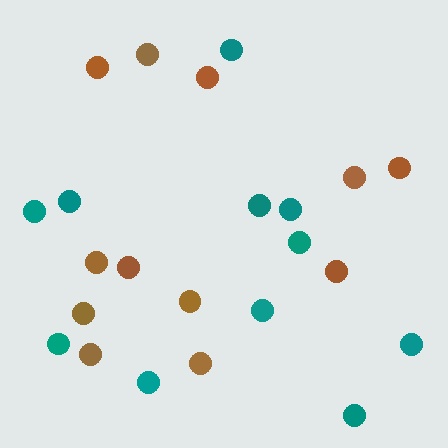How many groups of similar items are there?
There are 2 groups: one group of brown circles (12) and one group of teal circles (11).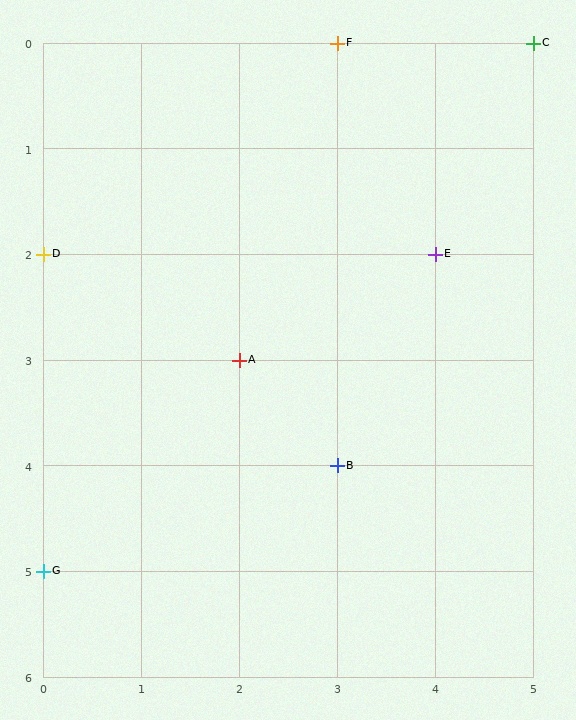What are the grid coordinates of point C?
Point C is at grid coordinates (5, 0).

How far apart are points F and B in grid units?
Points F and B are 4 rows apart.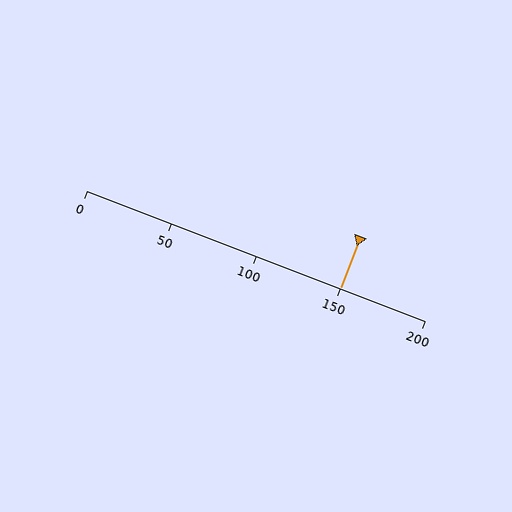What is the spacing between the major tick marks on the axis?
The major ticks are spaced 50 apart.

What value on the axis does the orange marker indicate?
The marker indicates approximately 150.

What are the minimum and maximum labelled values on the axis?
The axis runs from 0 to 200.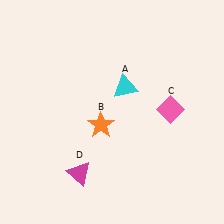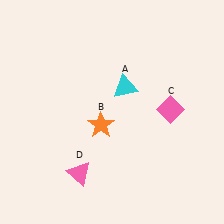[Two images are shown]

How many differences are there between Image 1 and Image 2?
There is 1 difference between the two images.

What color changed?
The triangle (D) changed from magenta in Image 1 to pink in Image 2.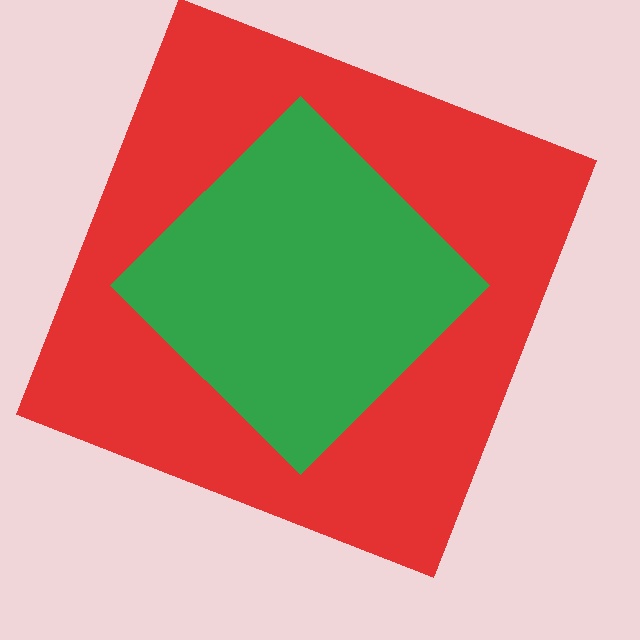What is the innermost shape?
The green diamond.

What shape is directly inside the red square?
The green diamond.